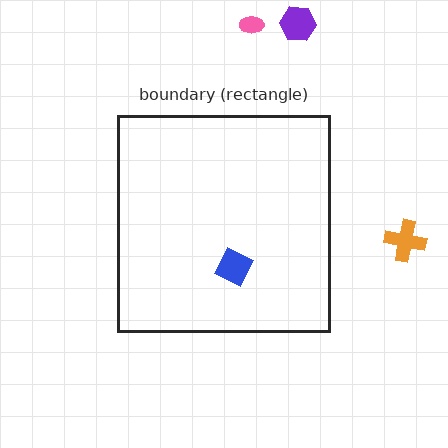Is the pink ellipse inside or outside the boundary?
Outside.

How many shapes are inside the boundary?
1 inside, 3 outside.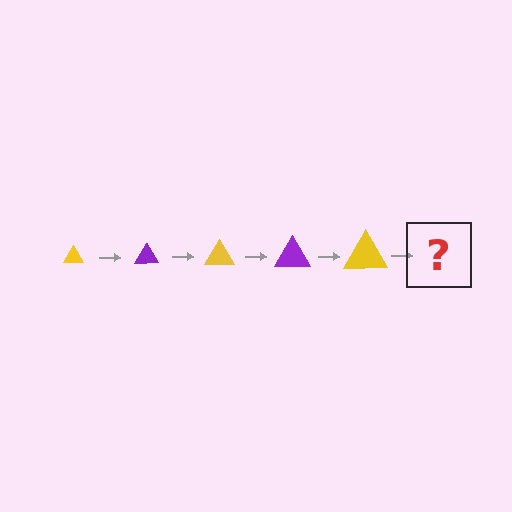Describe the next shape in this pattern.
It should be a purple triangle, larger than the previous one.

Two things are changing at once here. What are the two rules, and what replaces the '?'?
The two rules are that the triangle grows larger each step and the color cycles through yellow and purple. The '?' should be a purple triangle, larger than the previous one.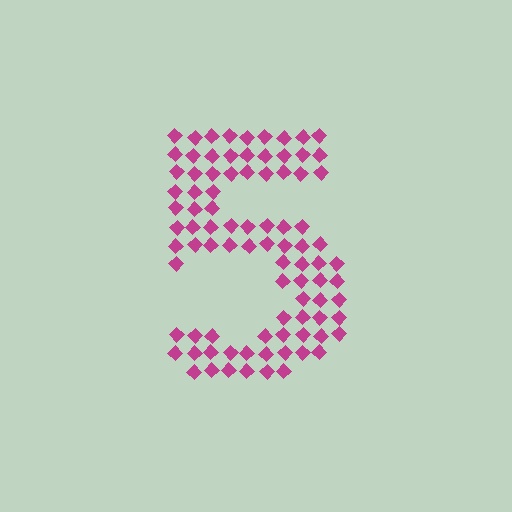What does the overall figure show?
The overall figure shows the digit 5.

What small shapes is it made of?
It is made of small diamonds.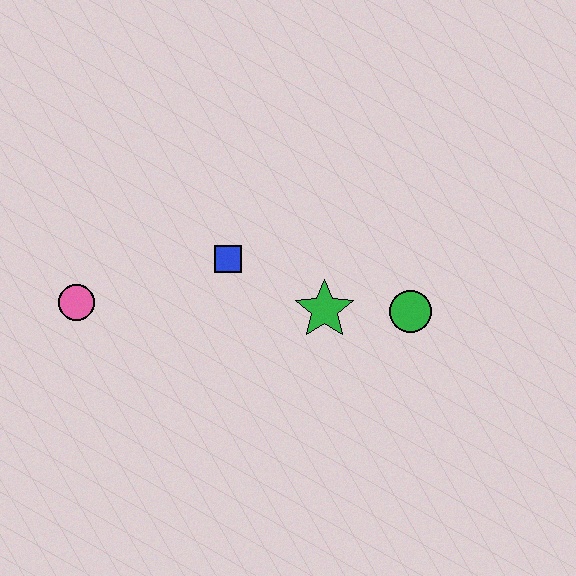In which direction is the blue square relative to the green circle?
The blue square is to the left of the green circle.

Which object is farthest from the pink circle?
The green circle is farthest from the pink circle.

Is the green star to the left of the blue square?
No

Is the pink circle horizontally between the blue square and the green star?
No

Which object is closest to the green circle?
The green star is closest to the green circle.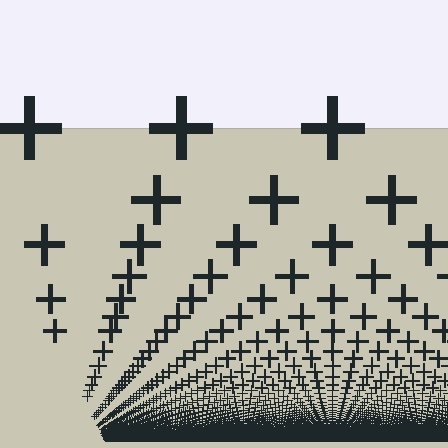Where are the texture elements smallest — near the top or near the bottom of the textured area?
Near the bottom.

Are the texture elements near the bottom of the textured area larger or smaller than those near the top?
Smaller. The gradient is inverted — elements near the bottom are smaller and denser.